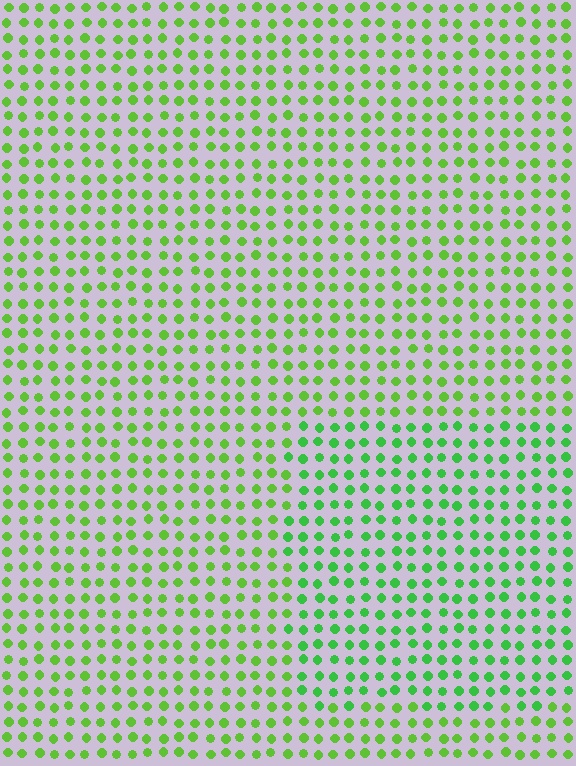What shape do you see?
I see a rectangle.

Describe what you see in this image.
The image is filled with small lime elements in a uniform arrangement. A rectangle-shaped region is visible where the elements are tinted to a slightly different hue, forming a subtle color boundary.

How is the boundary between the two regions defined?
The boundary is defined purely by a slight shift in hue (about 23 degrees). Spacing, size, and orientation are identical on both sides.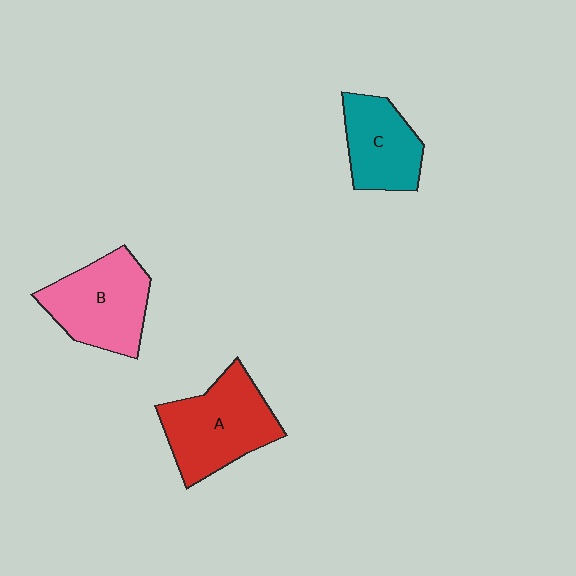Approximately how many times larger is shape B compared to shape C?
Approximately 1.3 times.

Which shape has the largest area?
Shape A (red).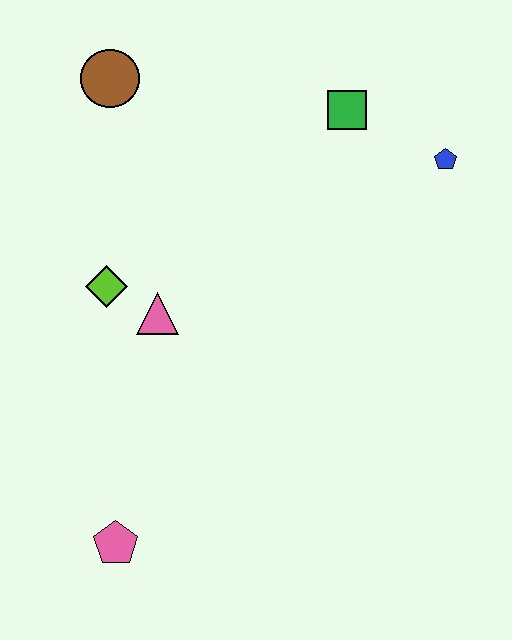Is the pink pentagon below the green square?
Yes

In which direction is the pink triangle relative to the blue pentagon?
The pink triangle is to the left of the blue pentagon.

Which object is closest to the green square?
The blue pentagon is closest to the green square.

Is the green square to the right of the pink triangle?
Yes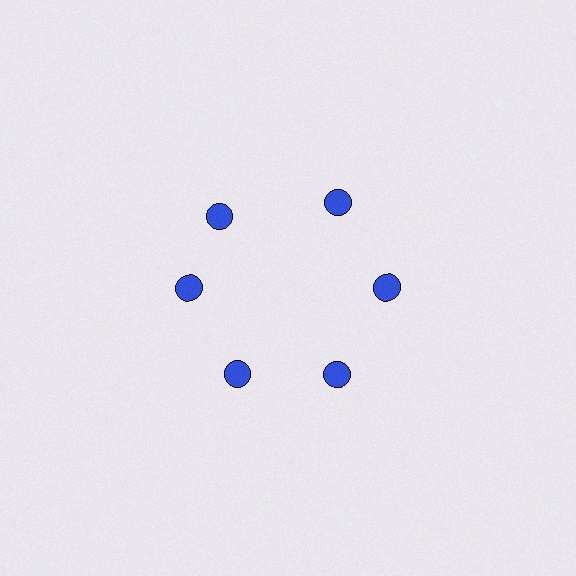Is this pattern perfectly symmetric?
No. The 6 blue circles are arranged in a ring, but one element near the 11 o'clock position is rotated out of alignment along the ring, breaking the 6-fold rotational symmetry.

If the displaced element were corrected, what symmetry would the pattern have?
It would have 6-fold rotational symmetry — the pattern would map onto itself every 60 degrees.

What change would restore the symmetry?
The symmetry would be restored by rotating it back into even spacing with its neighbors so that all 6 circles sit at equal angles and equal distance from the center.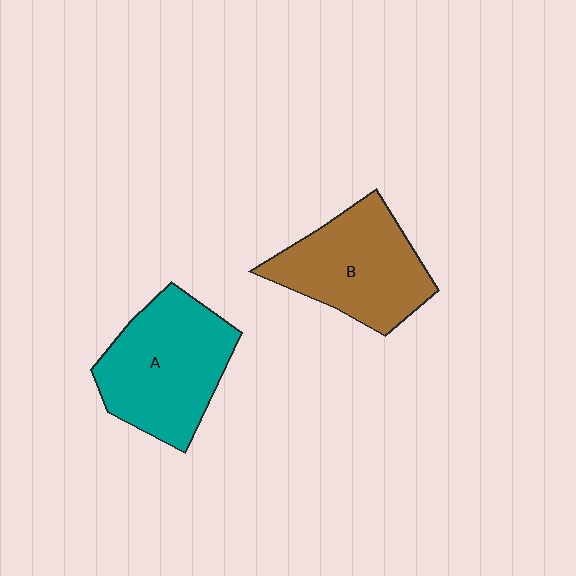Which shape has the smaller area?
Shape B (brown).